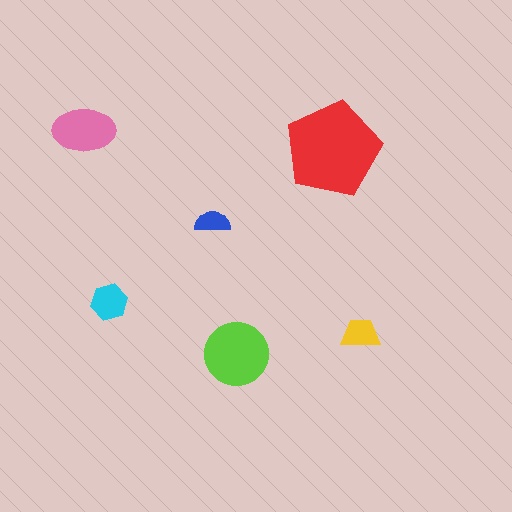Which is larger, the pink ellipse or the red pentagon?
The red pentagon.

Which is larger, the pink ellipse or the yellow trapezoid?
The pink ellipse.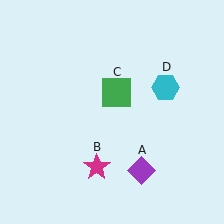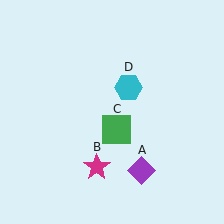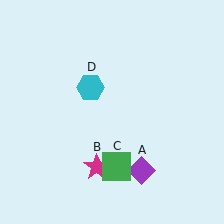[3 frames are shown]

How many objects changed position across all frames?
2 objects changed position: green square (object C), cyan hexagon (object D).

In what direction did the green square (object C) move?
The green square (object C) moved down.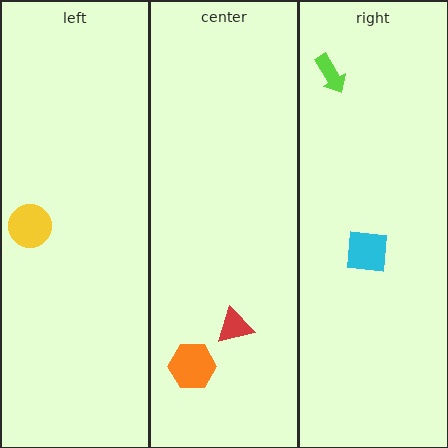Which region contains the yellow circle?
The left region.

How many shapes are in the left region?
1.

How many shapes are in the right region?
2.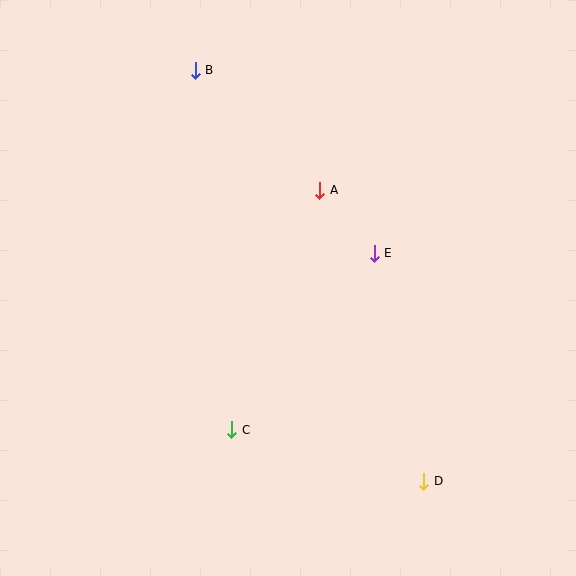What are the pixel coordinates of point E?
Point E is at (374, 253).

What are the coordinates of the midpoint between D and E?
The midpoint between D and E is at (399, 367).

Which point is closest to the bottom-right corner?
Point D is closest to the bottom-right corner.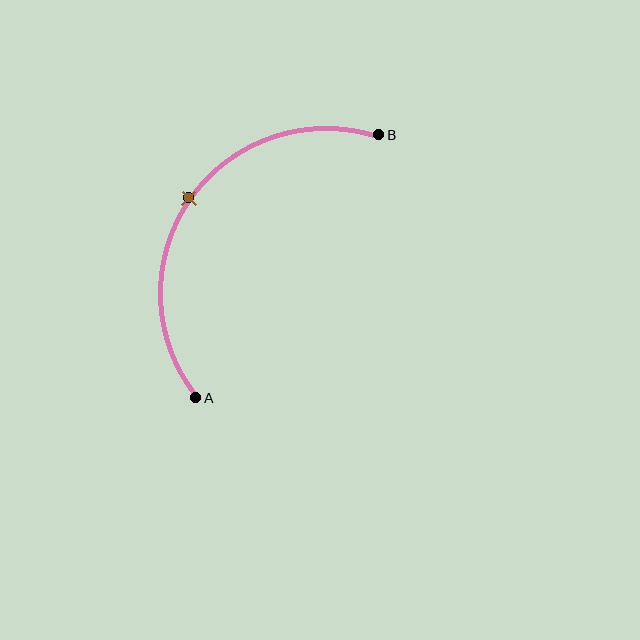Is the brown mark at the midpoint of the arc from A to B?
Yes. The brown mark lies on the arc at equal arc-length from both A and B — it is the arc midpoint.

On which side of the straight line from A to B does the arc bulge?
The arc bulges above and to the left of the straight line connecting A and B.